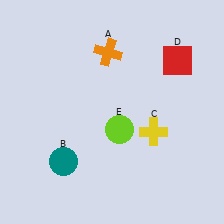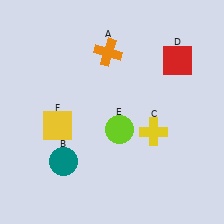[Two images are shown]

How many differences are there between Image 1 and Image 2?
There is 1 difference between the two images.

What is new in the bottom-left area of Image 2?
A yellow square (F) was added in the bottom-left area of Image 2.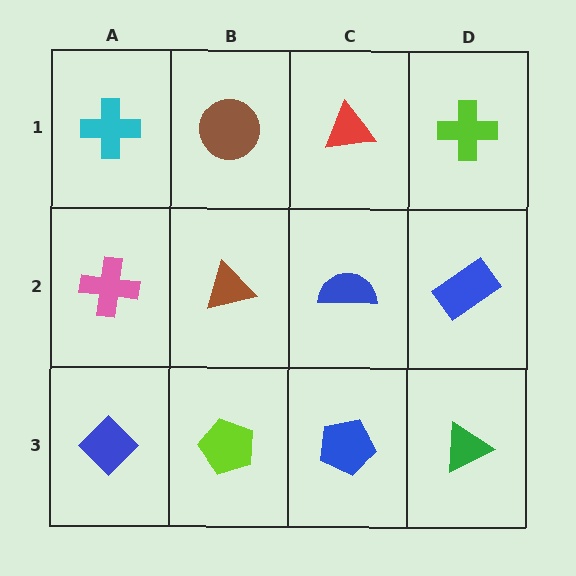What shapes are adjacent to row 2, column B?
A brown circle (row 1, column B), a lime pentagon (row 3, column B), a pink cross (row 2, column A), a blue semicircle (row 2, column C).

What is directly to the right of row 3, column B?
A blue pentagon.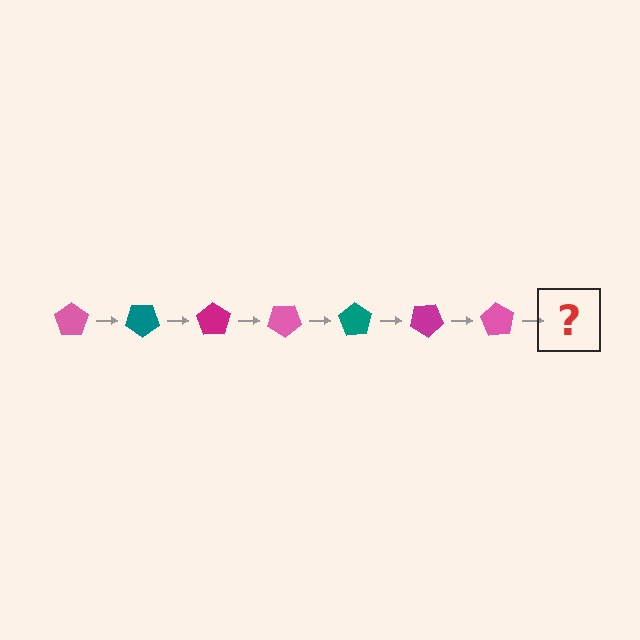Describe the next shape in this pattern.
It should be a teal pentagon, rotated 245 degrees from the start.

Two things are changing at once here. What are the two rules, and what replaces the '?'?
The two rules are that it rotates 35 degrees each step and the color cycles through pink, teal, and magenta. The '?' should be a teal pentagon, rotated 245 degrees from the start.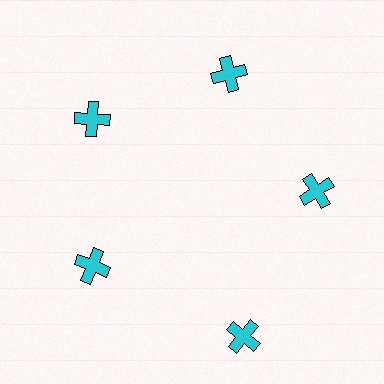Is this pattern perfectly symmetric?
No. The 5 cyan crosses are arranged in a ring, but one element near the 5 o'clock position is pushed outward from the center, breaking the 5-fold rotational symmetry.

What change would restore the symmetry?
The symmetry would be restored by moving it inward, back onto the ring so that all 5 crosses sit at equal angles and equal distance from the center.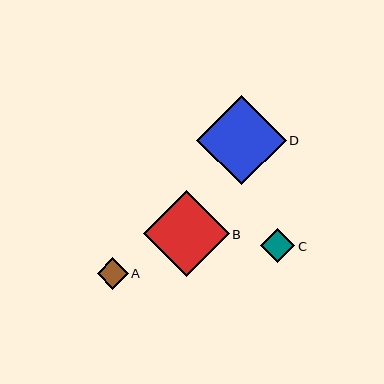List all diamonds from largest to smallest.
From largest to smallest: D, B, C, A.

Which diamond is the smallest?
Diamond A is the smallest with a size of approximately 31 pixels.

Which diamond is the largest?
Diamond D is the largest with a size of approximately 89 pixels.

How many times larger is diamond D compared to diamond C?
Diamond D is approximately 2.6 times the size of diamond C.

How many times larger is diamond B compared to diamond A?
Diamond B is approximately 2.7 times the size of diamond A.